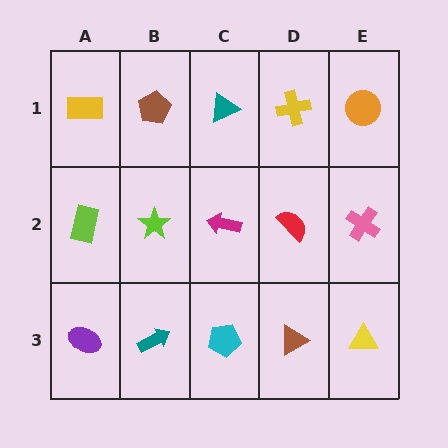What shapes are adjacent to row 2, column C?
A teal triangle (row 1, column C), a cyan pentagon (row 3, column C), a lime star (row 2, column B), a red semicircle (row 2, column D).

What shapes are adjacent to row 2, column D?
A yellow cross (row 1, column D), a brown triangle (row 3, column D), a magenta arrow (row 2, column C), a pink cross (row 2, column E).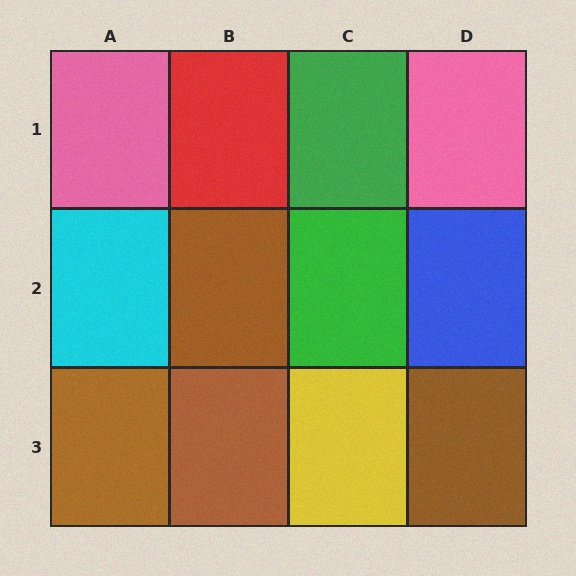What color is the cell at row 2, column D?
Blue.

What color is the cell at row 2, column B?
Brown.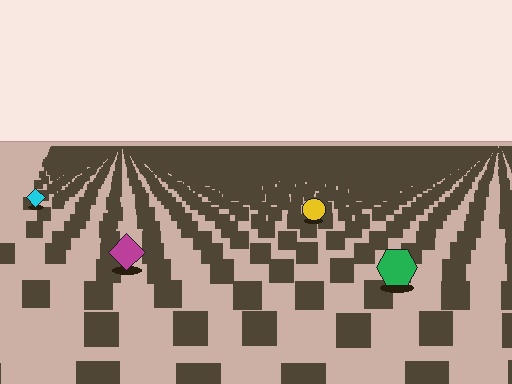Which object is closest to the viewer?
The green hexagon is closest. The texture marks near it are larger and more spread out.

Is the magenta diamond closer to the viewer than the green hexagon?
No. The green hexagon is closer — you can tell from the texture gradient: the ground texture is coarser near it.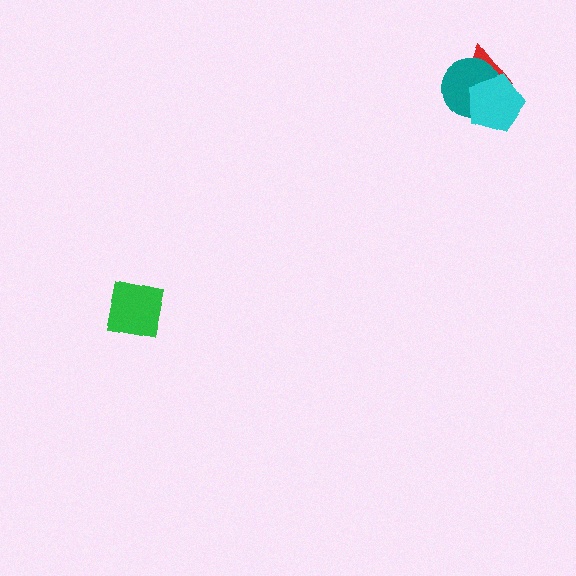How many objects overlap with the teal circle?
2 objects overlap with the teal circle.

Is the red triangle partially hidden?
Yes, it is partially covered by another shape.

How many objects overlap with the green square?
0 objects overlap with the green square.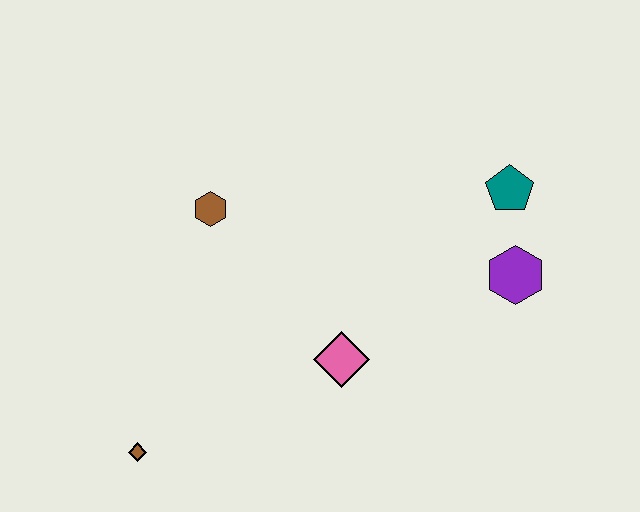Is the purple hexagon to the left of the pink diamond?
No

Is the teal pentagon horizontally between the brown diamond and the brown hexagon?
No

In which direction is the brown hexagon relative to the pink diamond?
The brown hexagon is above the pink diamond.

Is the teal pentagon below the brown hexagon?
No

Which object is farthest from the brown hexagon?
The purple hexagon is farthest from the brown hexagon.